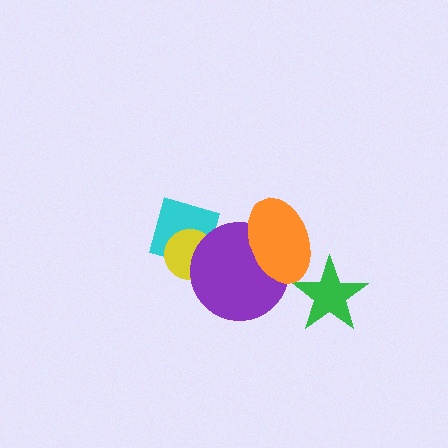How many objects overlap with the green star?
1 object overlaps with the green star.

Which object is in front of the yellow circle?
The purple circle is in front of the yellow circle.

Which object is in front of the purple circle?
The orange ellipse is in front of the purple circle.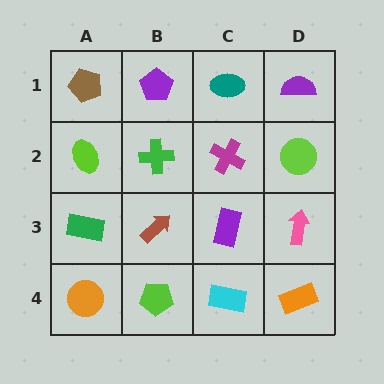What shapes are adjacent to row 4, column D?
A pink arrow (row 3, column D), a cyan rectangle (row 4, column C).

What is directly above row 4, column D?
A pink arrow.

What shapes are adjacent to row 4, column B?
A brown arrow (row 3, column B), an orange circle (row 4, column A), a cyan rectangle (row 4, column C).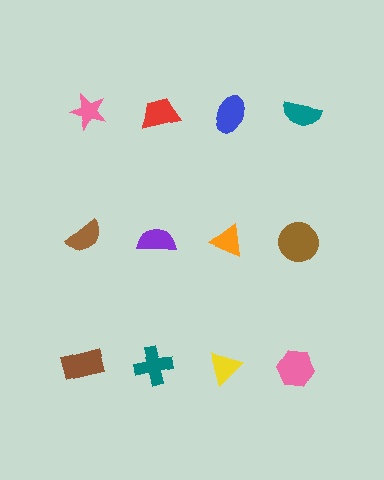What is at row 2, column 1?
A brown semicircle.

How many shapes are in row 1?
4 shapes.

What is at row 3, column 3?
A yellow triangle.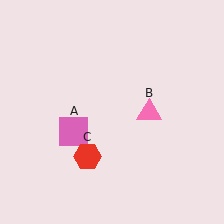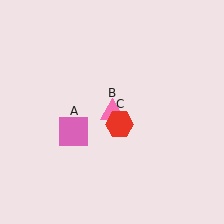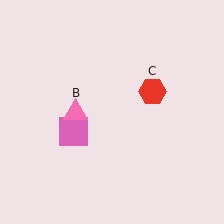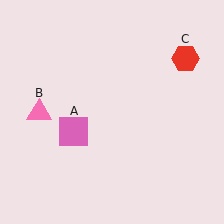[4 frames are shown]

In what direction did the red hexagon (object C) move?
The red hexagon (object C) moved up and to the right.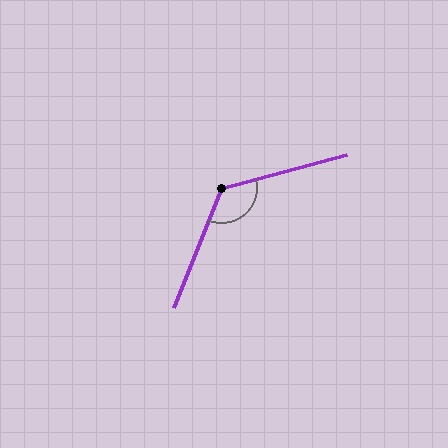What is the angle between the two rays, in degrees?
Approximately 127 degrees.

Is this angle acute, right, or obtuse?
It is obtuse.